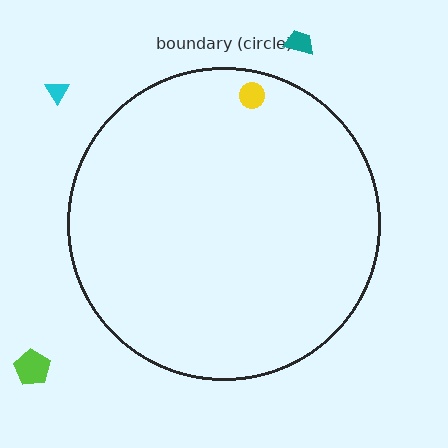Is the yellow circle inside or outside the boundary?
Inside.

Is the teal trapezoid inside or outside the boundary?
Outside.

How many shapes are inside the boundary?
1 inside, 3 outside.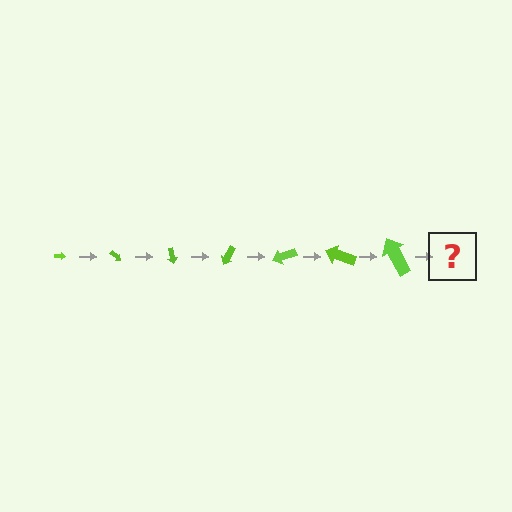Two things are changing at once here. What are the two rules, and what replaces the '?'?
The two rules are that the arrow grows larger each step and it rotates 40 degrees each step. The '?' should be an arrow, larger than the previous one and rotated 280 degrees from the start.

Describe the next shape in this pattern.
It should be an arrow, larger than the previous one and rotated 280 degrees from the start.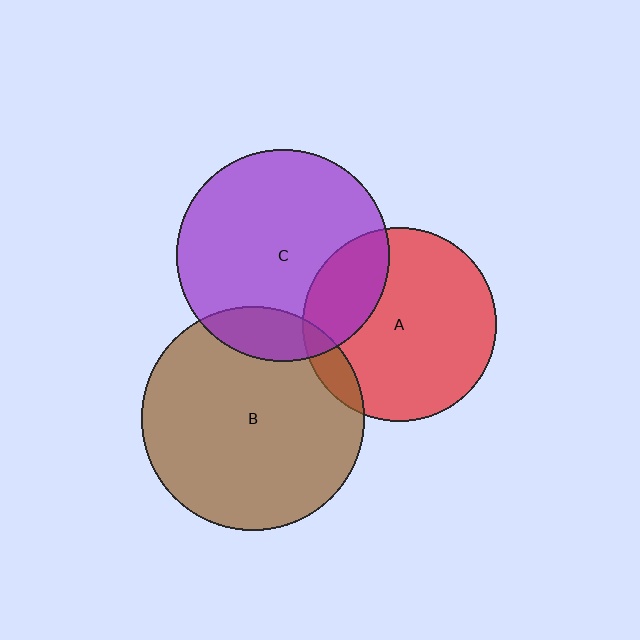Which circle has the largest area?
Circle B (brown).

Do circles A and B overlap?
Yes.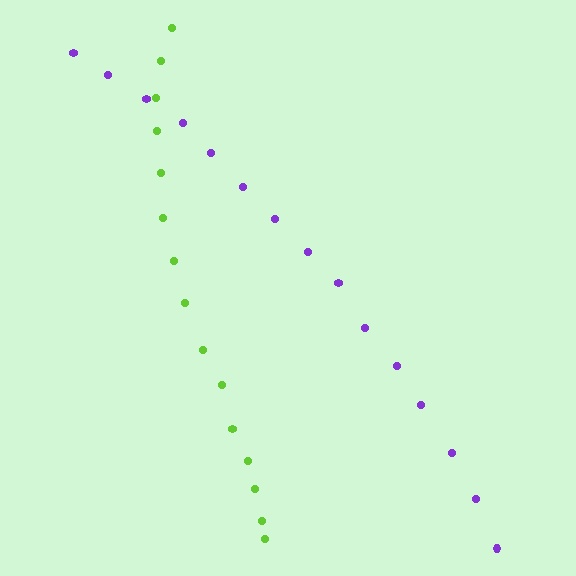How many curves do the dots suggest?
There are 2 distinct paths.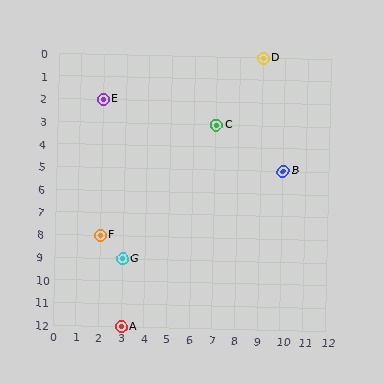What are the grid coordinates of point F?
Point F is at grid coordinates (2, 8).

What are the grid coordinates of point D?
Point D is at grid coordinates (9, 0).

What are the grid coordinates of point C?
Point C is at grid coordinates (7, 3).